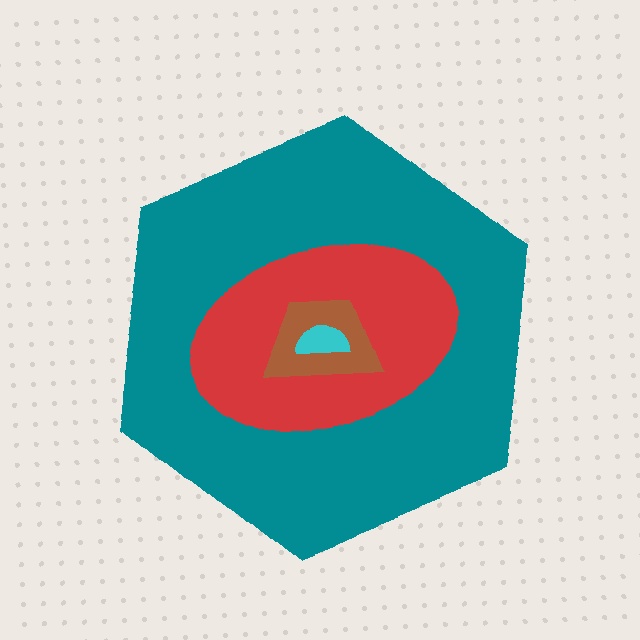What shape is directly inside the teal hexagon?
The red ellipse.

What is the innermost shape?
The cyan semicircle.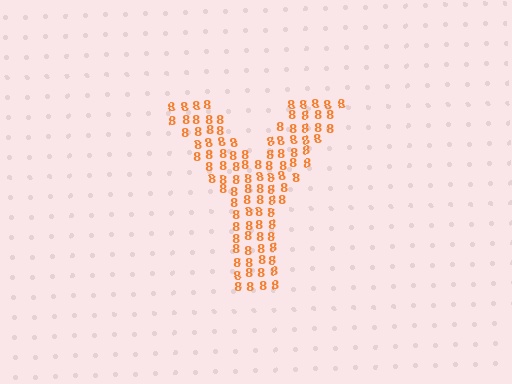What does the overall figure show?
The overall figure shows the letter Y.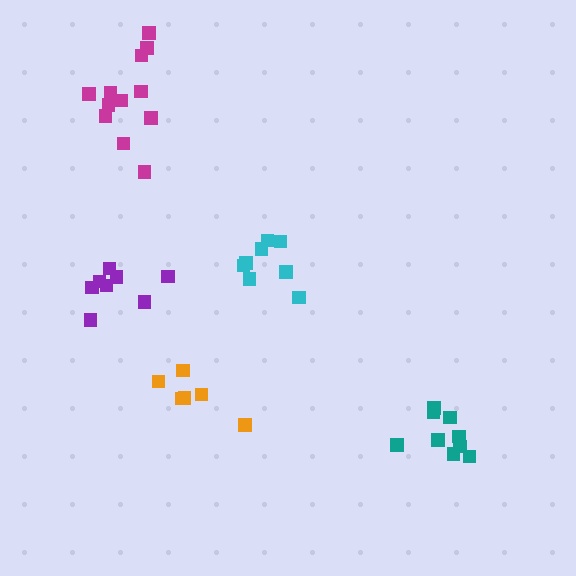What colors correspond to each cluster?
The clusters are colored: purple, cyan, teal, magenta, orange.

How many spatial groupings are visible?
There are 5 spatial groupings.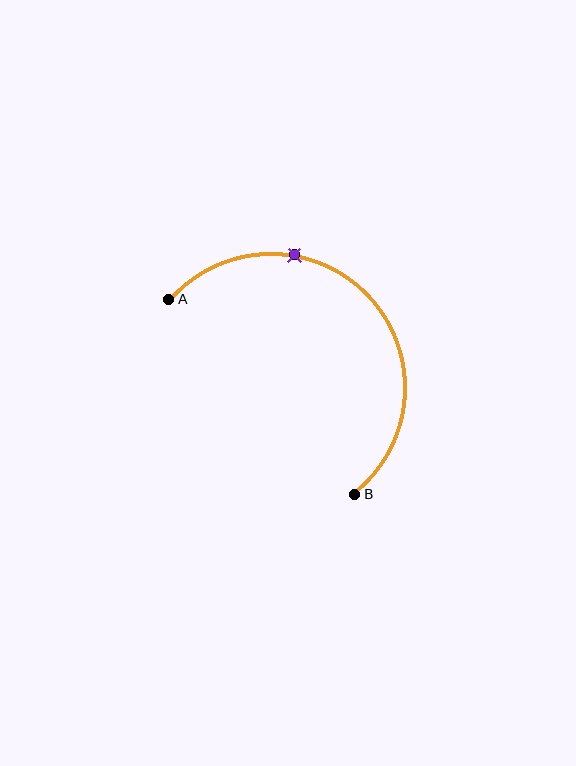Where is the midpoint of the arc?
The arc midpoint is the point on the curve farthest from the straight line joining A and B. It sits above and to the right of that line.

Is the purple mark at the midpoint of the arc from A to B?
No. The purple mark lies on the arc but is closer to endpoint A. The arc midpoint would be at the point on the curve equidistant along the arc from both A and B.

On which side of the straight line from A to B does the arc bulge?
The arc bulges above and to the right of the straight line connecting A and B.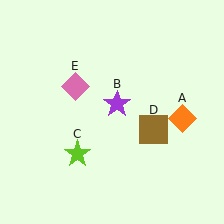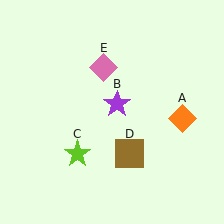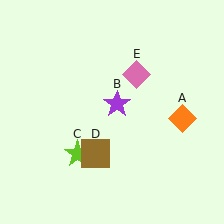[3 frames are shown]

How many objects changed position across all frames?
2 objects changed position: brown square (object D), pink diamond (object E).